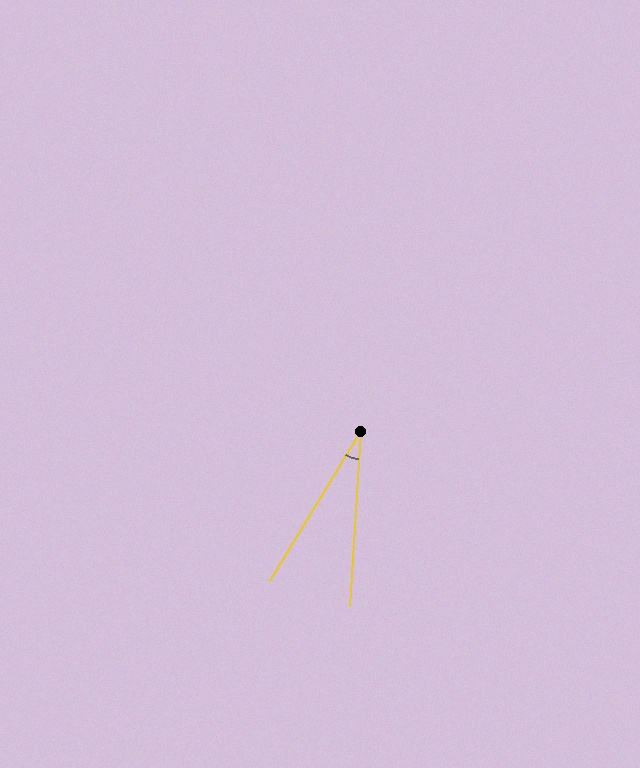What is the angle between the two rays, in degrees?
Approximately 28 degrees.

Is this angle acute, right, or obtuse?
It is acute.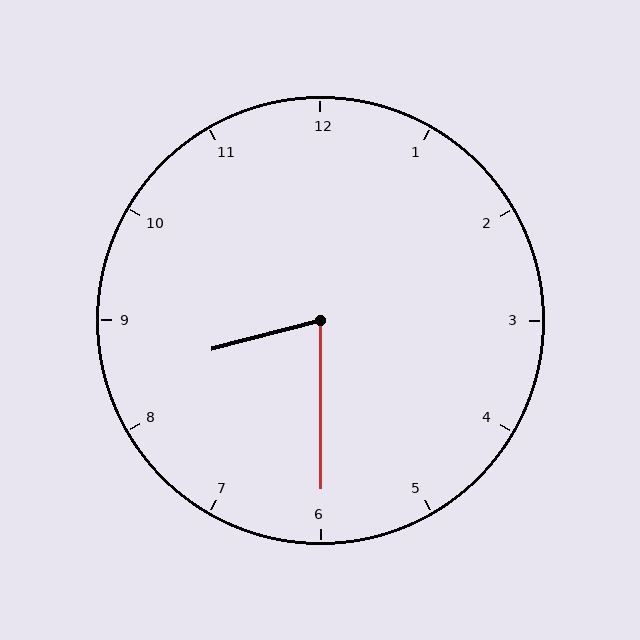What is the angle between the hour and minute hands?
Approximately 75 degrees.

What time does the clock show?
8:30.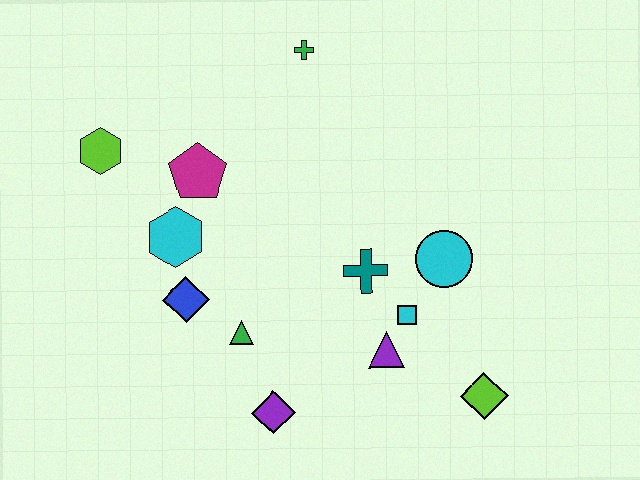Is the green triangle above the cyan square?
No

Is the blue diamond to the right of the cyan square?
No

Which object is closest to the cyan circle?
The cyan square is closest to the cyan circle.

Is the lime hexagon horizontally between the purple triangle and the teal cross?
No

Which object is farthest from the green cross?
The lime diamond is farthest from the green cross.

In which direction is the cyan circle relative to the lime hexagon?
The cyan circle is to the right of the lime hexagon.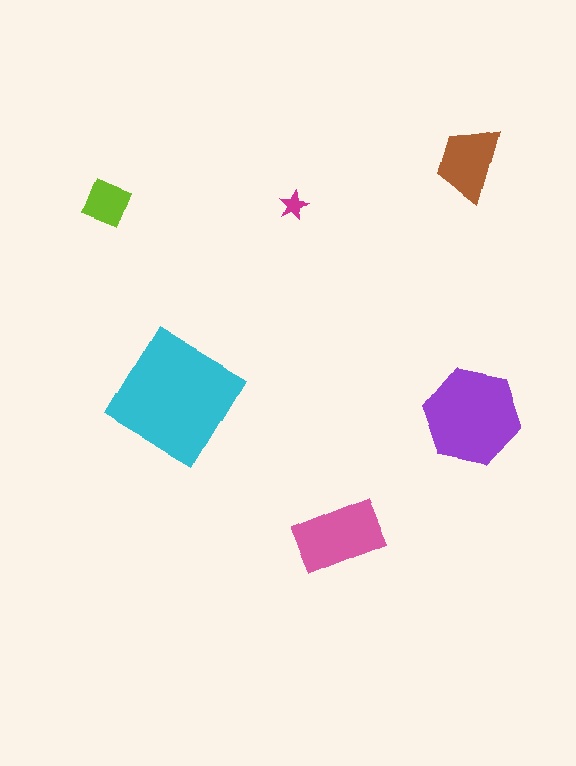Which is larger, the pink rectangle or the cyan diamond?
The cyan diamond.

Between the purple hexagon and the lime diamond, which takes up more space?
The purple hexagon.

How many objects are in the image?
There are 6 objects in the image.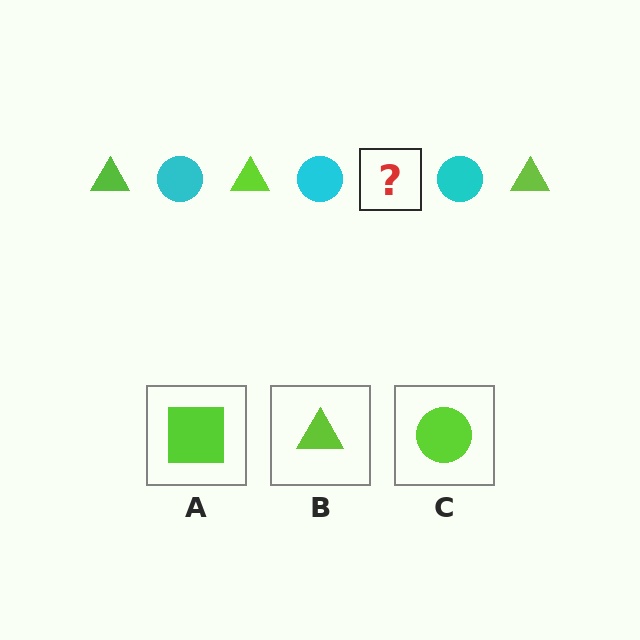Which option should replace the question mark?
Option B.